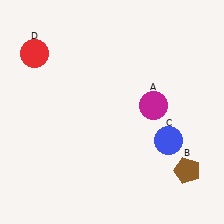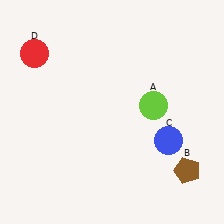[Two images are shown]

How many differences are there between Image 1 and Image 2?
There is 1 difference between the two images.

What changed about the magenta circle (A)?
In Image 1, A is magenta. In Image 2, it changed to lime.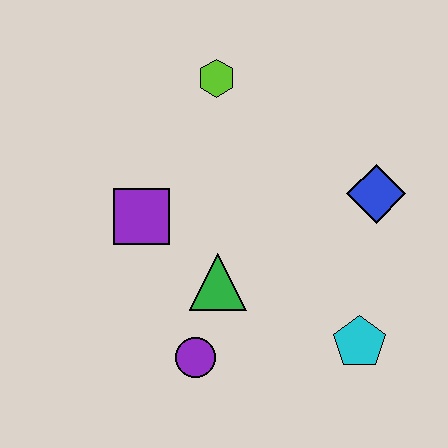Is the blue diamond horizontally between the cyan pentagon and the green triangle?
No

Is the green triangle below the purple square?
Yes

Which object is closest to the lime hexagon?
The purple square is closest to the lime hexagon.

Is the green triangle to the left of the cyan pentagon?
Yes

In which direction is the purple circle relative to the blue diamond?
The purple circle is to the left of the blue diamond.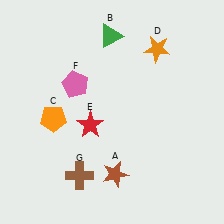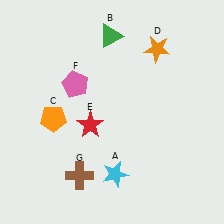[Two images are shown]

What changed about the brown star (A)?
In Image 1, A is brown. In Image 2, it changed to cyan.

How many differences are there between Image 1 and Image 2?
There is 1 difference between the two images.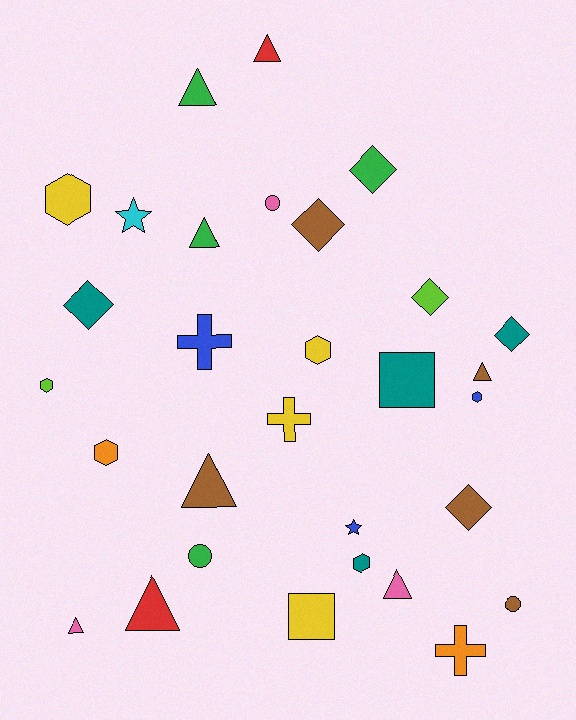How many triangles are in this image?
There are 8 triangles.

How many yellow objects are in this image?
There are 4 yellow objects.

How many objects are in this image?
There are 30 objects.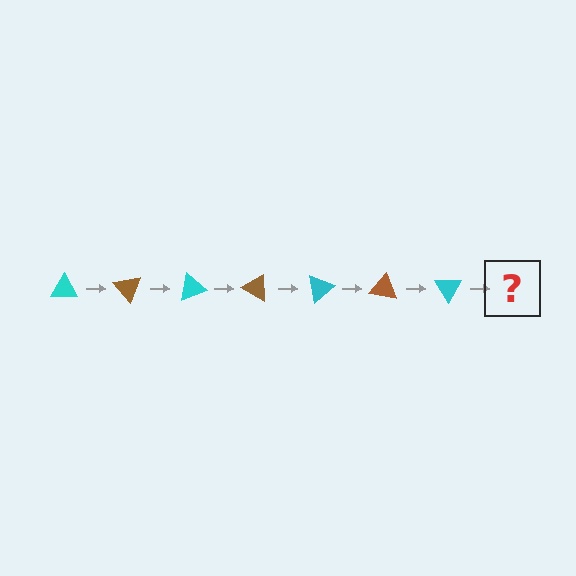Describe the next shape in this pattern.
It should be a brown triangle, rotated 350 degrees from the start.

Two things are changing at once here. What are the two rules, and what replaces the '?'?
The two rules are that it rotates 50 degrees each step and the color cycles through cyan and brown. The '?' should be a brown triangle, rotated 350 degrees from the start.